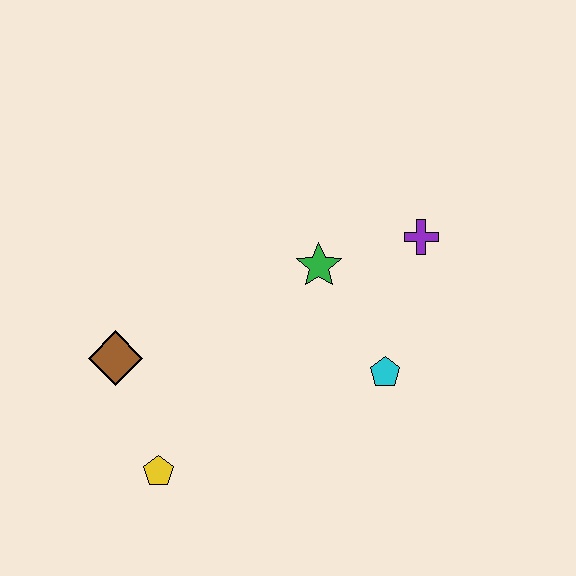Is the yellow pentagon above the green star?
No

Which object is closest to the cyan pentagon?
The green star is closest to the cyan pentagon.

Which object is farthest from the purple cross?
The yellow pentagon is farthest from the purple cross.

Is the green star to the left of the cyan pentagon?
Yes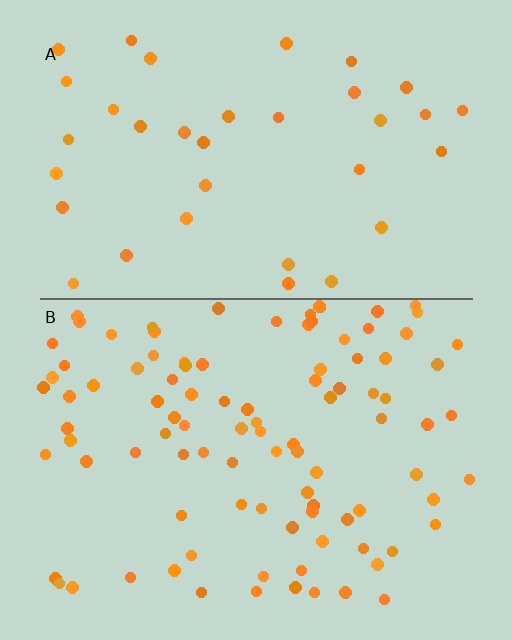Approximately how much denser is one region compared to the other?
Approximately 2.7× — region B over region A.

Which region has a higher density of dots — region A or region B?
B (the bottom).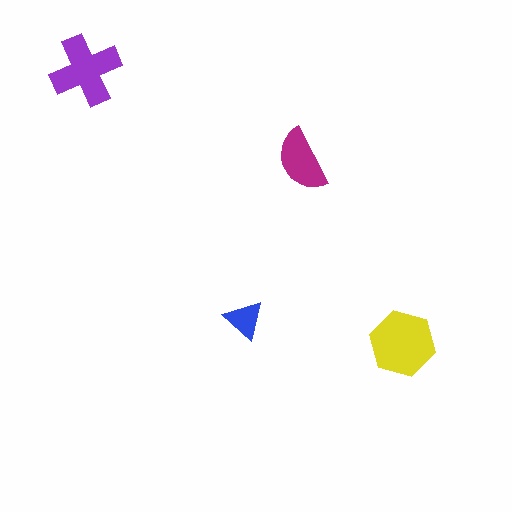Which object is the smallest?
The blue triangle.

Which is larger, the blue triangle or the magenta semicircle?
The magenta semicircle.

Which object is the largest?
The yellow hexagon.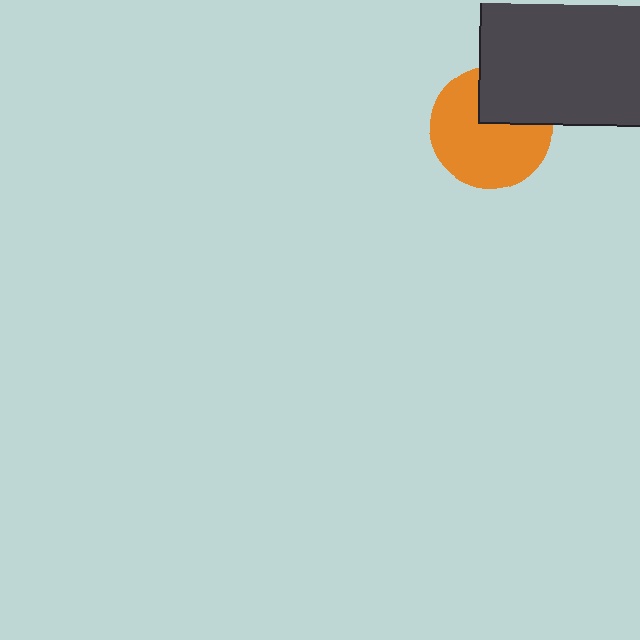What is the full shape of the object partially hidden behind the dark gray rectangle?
The partially hidden object is an orange circle.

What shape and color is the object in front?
The object in front is a dark gray rectangle.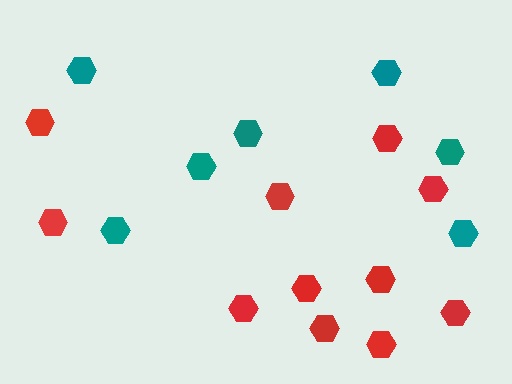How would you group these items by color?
There are 2 groups: one group of teal hexagons (7) and one group of red hexagons (11).